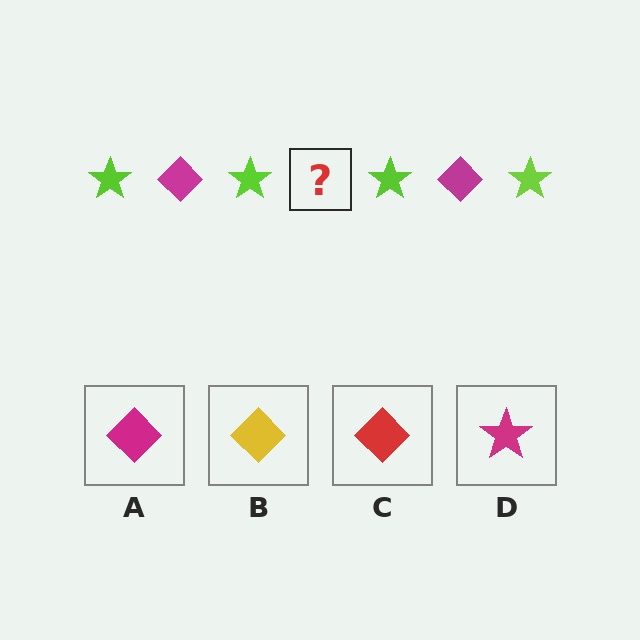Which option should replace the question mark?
Option A.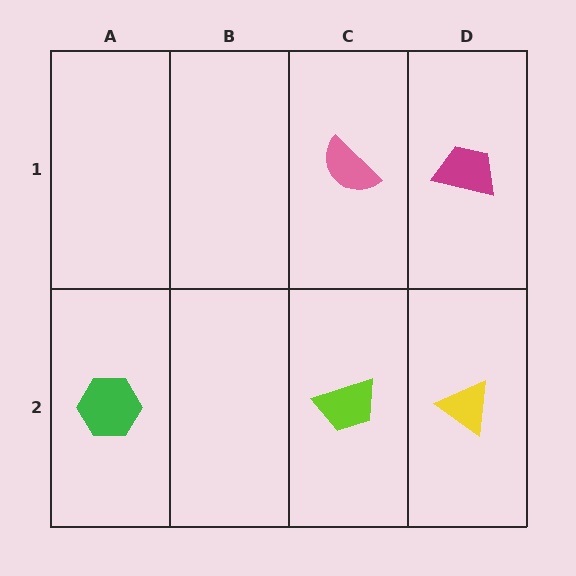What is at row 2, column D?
A yellow triangle.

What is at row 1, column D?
A magenta trapezoid.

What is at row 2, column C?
A lime trapezoid.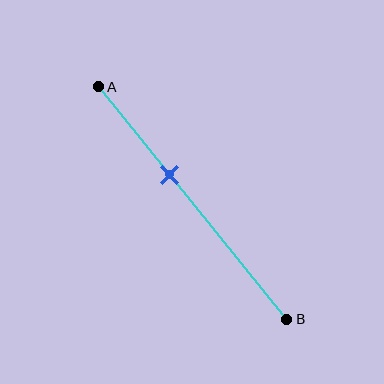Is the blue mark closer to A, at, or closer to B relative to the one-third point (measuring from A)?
The blue mark is closer to point B than the one-third point of segment AB.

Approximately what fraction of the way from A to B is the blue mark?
The blue mark is approximately 40% of the way from A to B.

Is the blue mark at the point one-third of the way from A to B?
No, the mark is at about 40% from A, not at the 33% one-third point.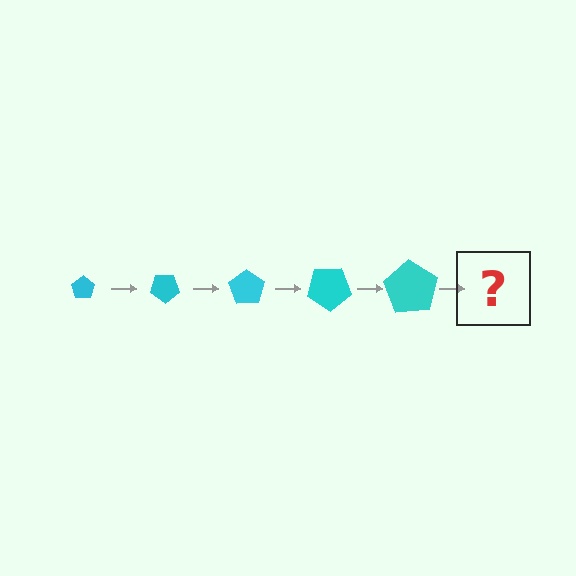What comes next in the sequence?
The next element should be a pentagon, larger than the previous one and rotated 175 degrees from the start.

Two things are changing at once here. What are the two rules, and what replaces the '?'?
The two rules are that the pentagon grows larger each step and it rotates 35 degrees each step. The '?' should be a pentagon, larger than the previous one and rotated 175 degrees from the start.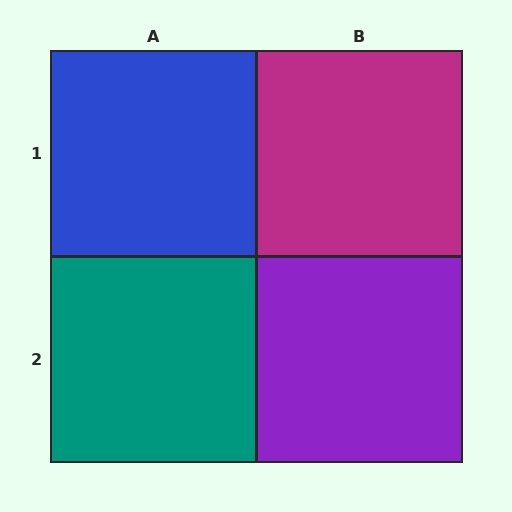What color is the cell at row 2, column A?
Teal.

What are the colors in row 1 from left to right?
Blue, magenta.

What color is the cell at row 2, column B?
Purple.